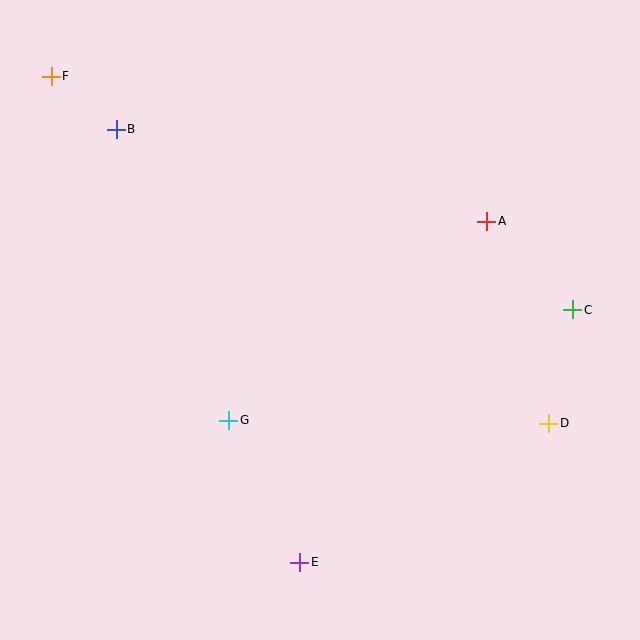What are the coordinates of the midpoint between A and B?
The midpoint between A and B is at (301, 175).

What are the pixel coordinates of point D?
Point D is at (549, 423).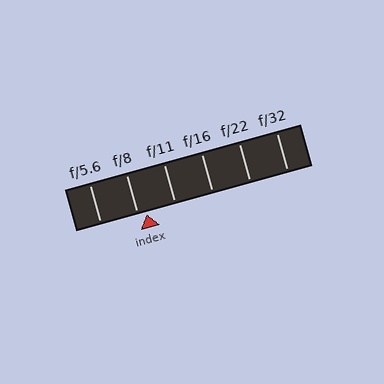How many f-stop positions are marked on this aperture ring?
There are 6 f-stop positions marked.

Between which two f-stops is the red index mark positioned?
The index mark is between f/8 and f/11.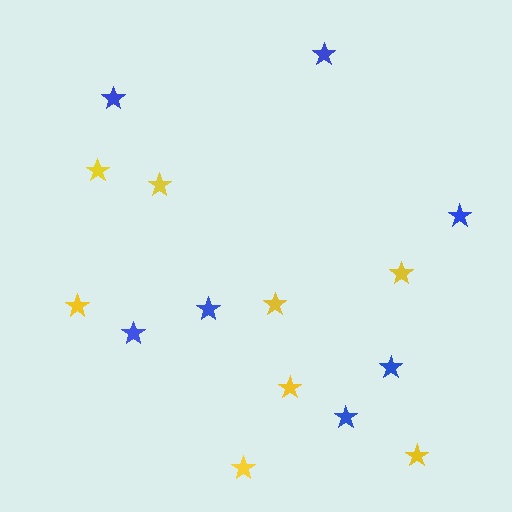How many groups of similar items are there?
There are 2 groups: one group of yellow stars (8) and one group of blue stars (7).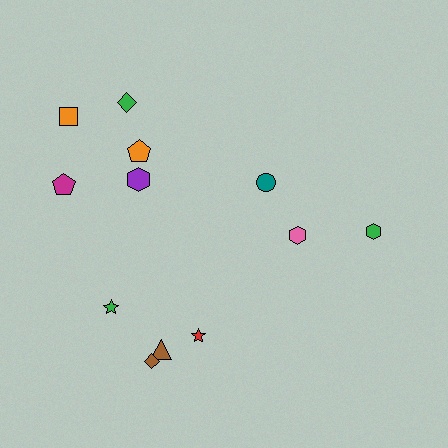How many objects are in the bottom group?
There are 4 objects.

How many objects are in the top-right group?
There are 3 objects.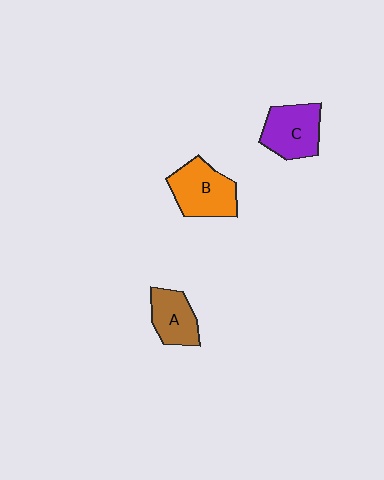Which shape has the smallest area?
Shape A (brown).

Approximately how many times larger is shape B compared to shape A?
Approximately 1.4 times.